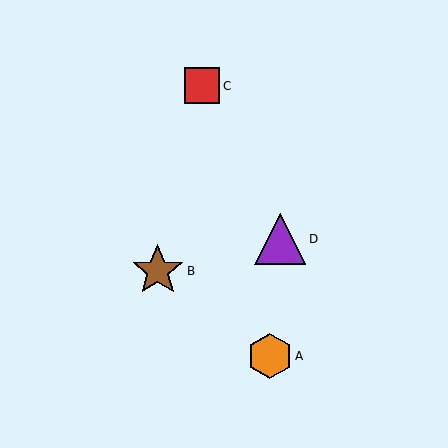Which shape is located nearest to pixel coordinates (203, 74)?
The red square (labeled C) at (202, 86) is nearest to that location.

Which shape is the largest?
The brown star (labeled B) is the largest.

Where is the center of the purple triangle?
The center of the purple triangle is at (280, 239).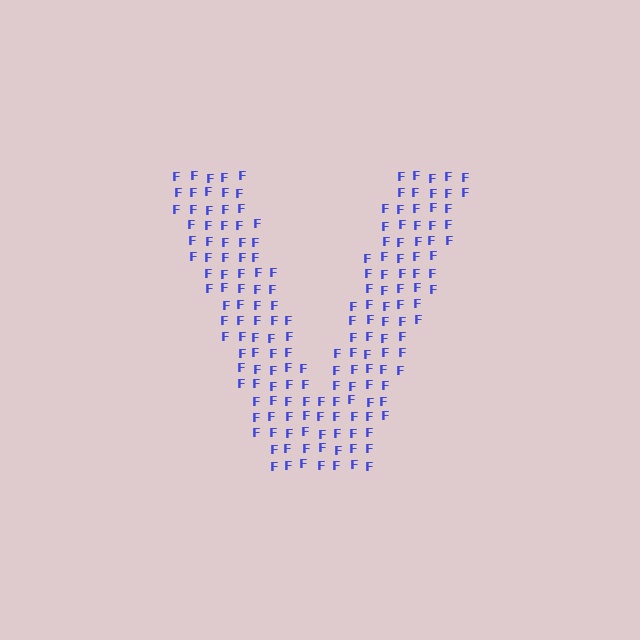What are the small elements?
The small elements are letter F's.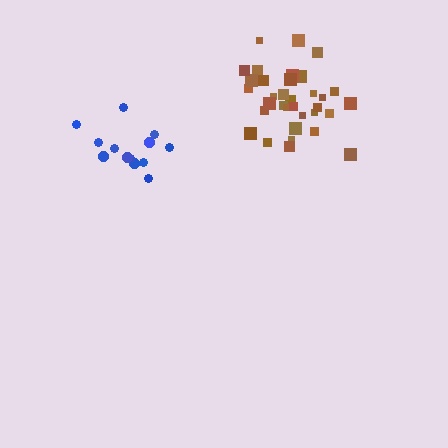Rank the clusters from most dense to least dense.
brown, blue.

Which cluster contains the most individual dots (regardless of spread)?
Brown (34).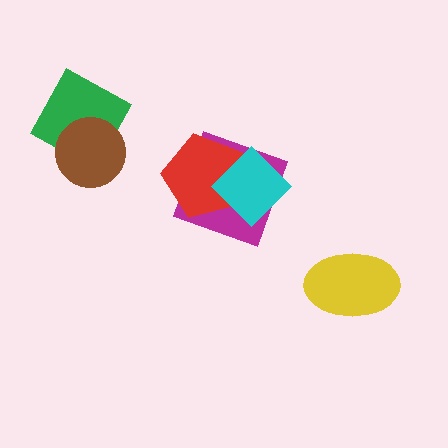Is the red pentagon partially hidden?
Yes, it is partially covered by another shape.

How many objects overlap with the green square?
1 object overlaps with the green square.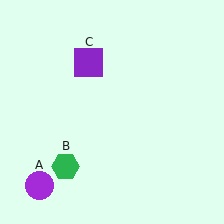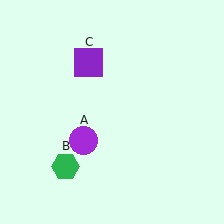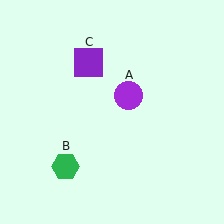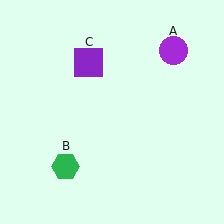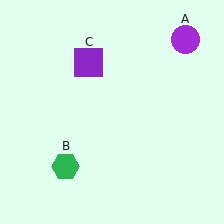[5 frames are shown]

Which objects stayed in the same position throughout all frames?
Green hexagon (object B) and purple square (object C) remained stationary.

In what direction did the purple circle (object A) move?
The purple circle (object A) moved up and to the right.